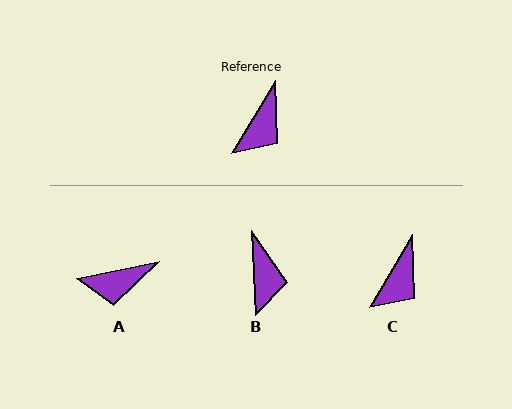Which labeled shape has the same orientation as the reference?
C.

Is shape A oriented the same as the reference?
No, it is off by about 48 degrees.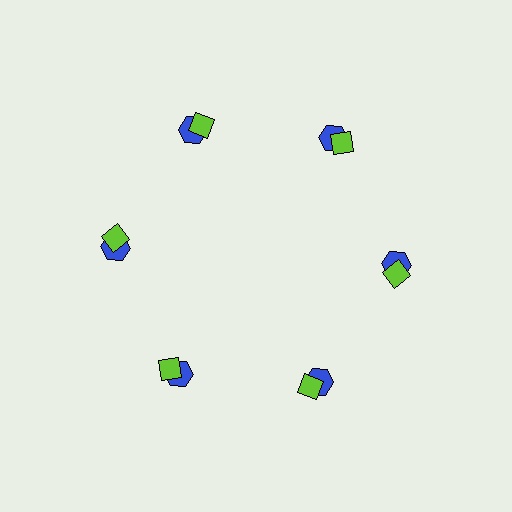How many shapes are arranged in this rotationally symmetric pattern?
There are 12 shapes, arranged in 6 groups of 2.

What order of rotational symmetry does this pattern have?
This pattern has 6-fold rotational symmetry.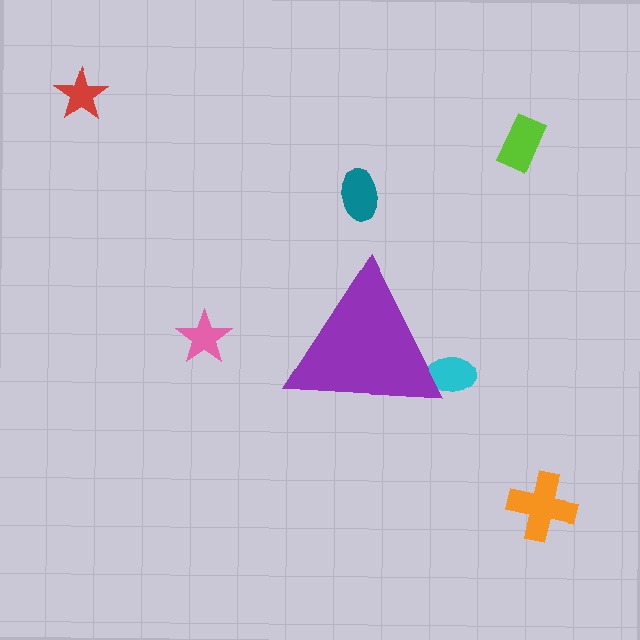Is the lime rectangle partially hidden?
No, the lime rectangle is fully visible.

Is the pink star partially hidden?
No, the pink star is fully visible.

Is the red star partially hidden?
No, the red star is fully visible.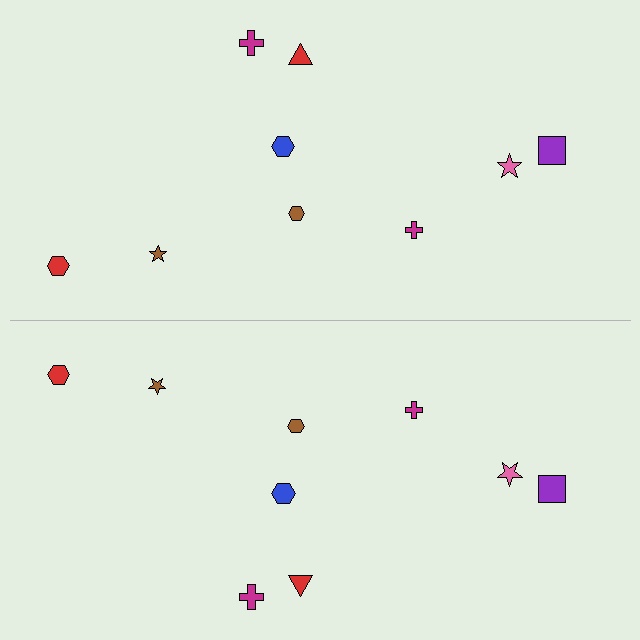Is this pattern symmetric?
Yes, this pattern has bilateral (reflection) symmetry.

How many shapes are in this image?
There are 18 shapes in this image.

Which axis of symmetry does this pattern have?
The pattern has a horizontal axis of symmetry running through the center of the image.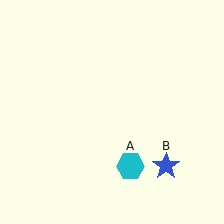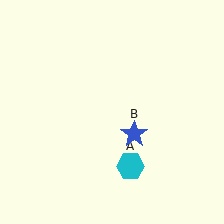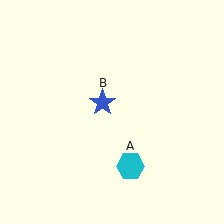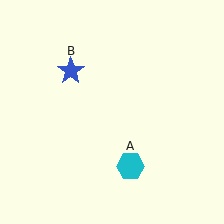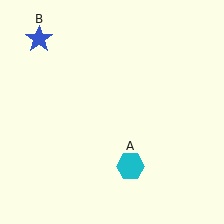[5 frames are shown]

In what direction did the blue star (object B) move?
The blue star (object B) moved up and to the left.